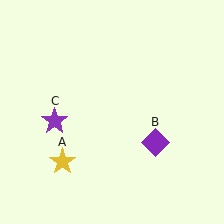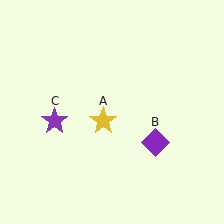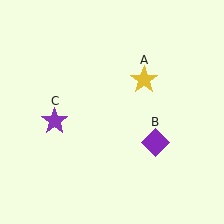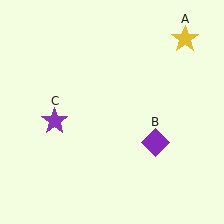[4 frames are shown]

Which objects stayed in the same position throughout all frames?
Purple diamond (object B) and purple star (object C) remained stationary.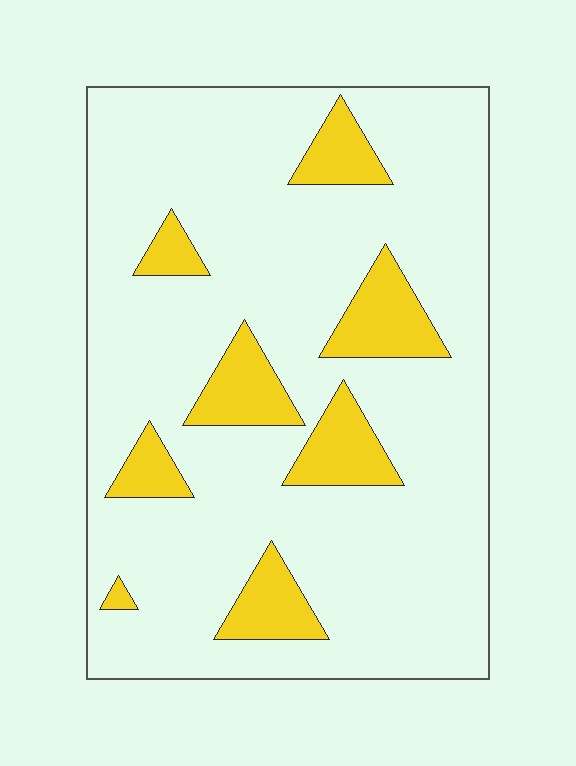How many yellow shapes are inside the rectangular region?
8.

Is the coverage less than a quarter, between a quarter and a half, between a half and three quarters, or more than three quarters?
Less than a quarter.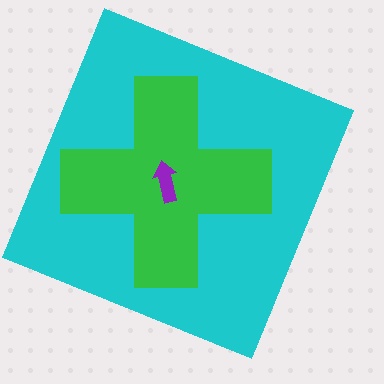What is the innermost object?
The purple arrow.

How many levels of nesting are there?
3.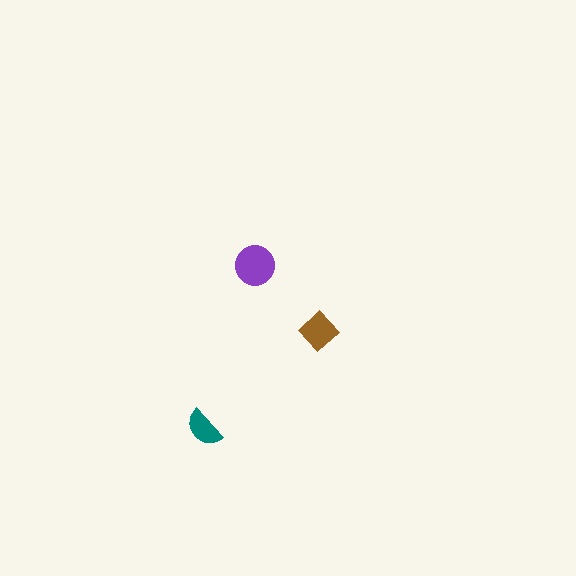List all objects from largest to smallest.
The purple circle, the brown diamond, the teal semicircle.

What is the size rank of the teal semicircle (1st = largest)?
3rd.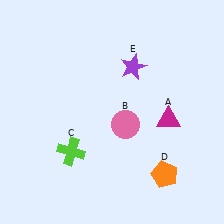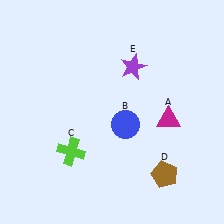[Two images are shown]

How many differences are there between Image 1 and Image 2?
There are 2 differences between the two images.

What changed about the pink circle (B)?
In Image 1, B is pink. In Image 2, it changed to blue.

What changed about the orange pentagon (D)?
In Image 1, D is orange. In Image 2, it changed to brown.